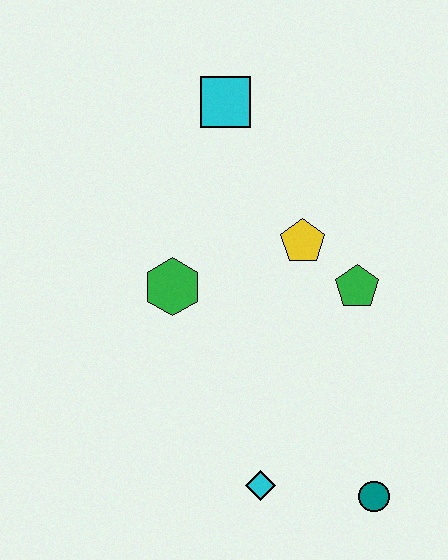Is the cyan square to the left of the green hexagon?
No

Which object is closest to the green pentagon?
The yellow pentagon is closest to the green pentagon.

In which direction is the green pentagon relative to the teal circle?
The green pentagon is above the teal circle.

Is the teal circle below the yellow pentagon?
Yes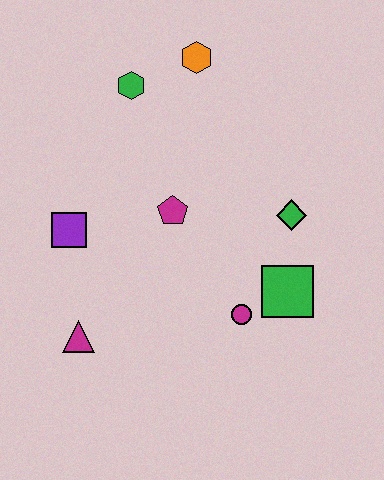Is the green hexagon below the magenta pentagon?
No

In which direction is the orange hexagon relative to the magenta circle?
The orange hexagon is above the magenta circle.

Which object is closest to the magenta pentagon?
The purple square is closest to the magenta pentagon.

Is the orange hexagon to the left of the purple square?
No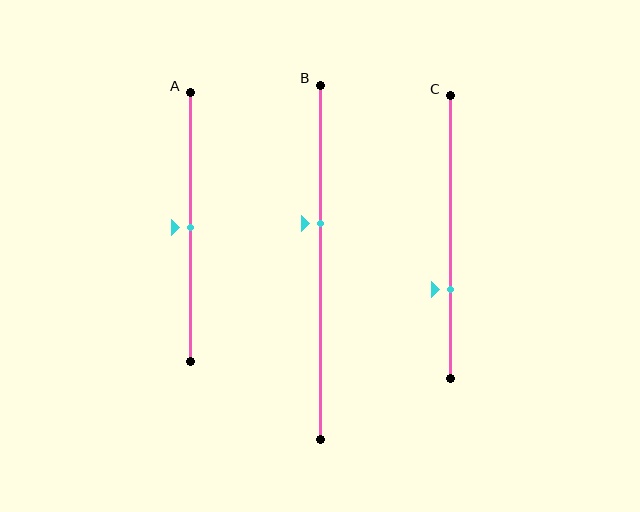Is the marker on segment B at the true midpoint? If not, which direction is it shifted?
No, the marker on segment B is shifted upward by about 11% of the segment length.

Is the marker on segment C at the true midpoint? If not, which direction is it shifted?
No, the marker on segment C is shifted downward by about 18% of the segment length.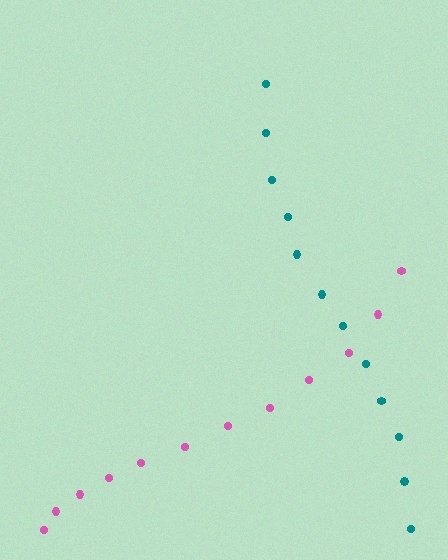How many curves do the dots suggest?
There are 2 distinct paths.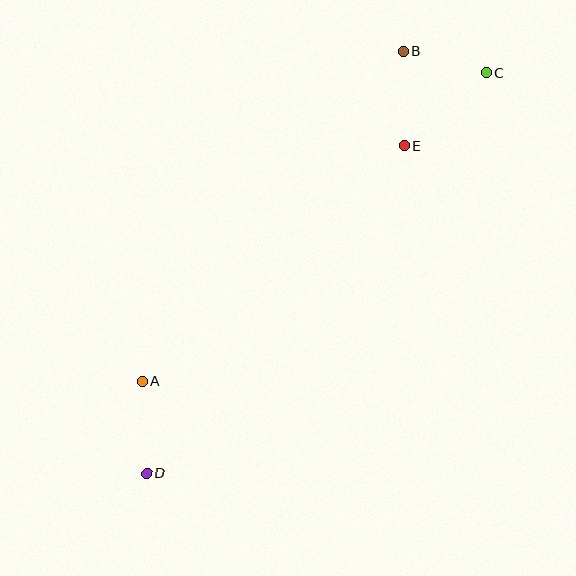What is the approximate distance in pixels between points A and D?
The distance between A and D is approximately 92 pixels.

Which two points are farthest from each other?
Points C and D are farthest from each other.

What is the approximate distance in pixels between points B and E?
The distance between B and E is approximately 95 pixels.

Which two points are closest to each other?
Points B and C are closest to each other.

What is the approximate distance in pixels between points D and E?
The distance between D and E is approximately 416 pixels.